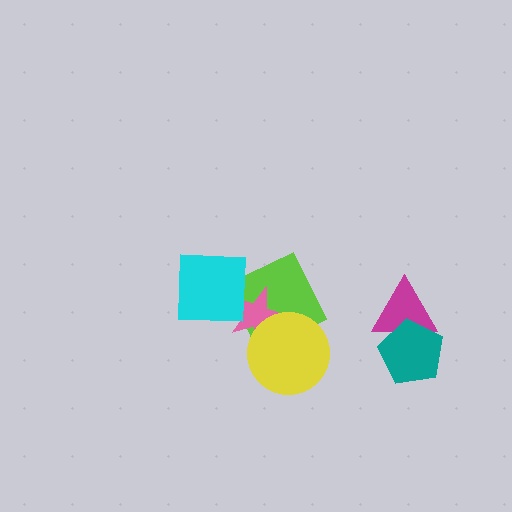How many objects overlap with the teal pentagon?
1 object overlaps with the teal pentagon.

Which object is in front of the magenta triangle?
The teal pentagon is in front of the magenta triangle.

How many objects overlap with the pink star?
3 objects overlap with the pink star.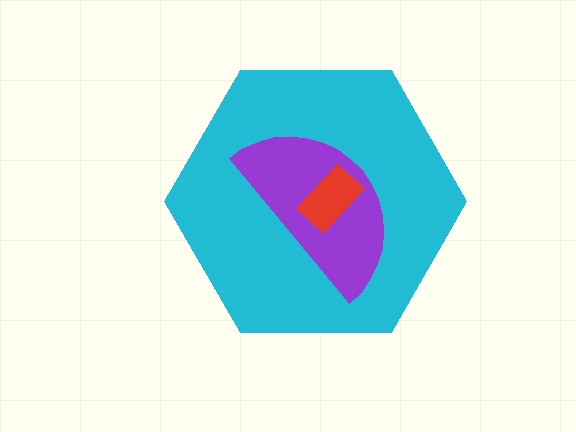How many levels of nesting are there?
3.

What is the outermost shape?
The cyan hexagon.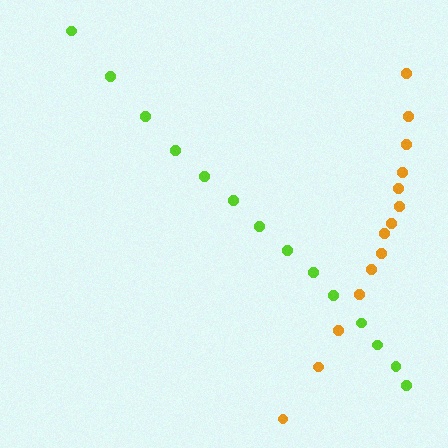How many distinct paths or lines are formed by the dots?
There are 2 distinct paths.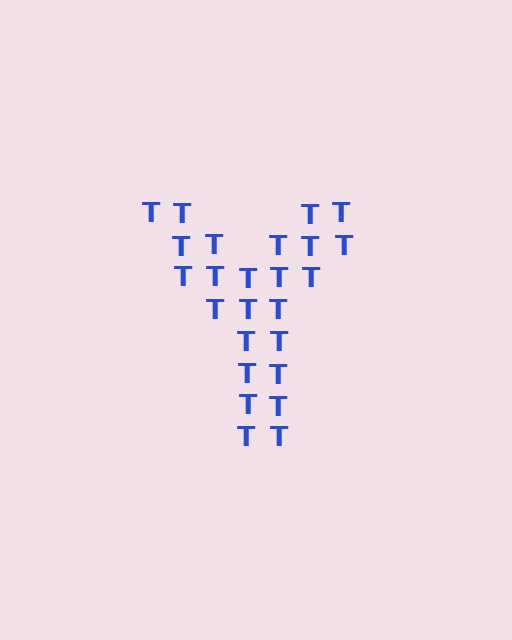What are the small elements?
The small elements are letter T's.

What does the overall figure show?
The overall figure shows the letter Y.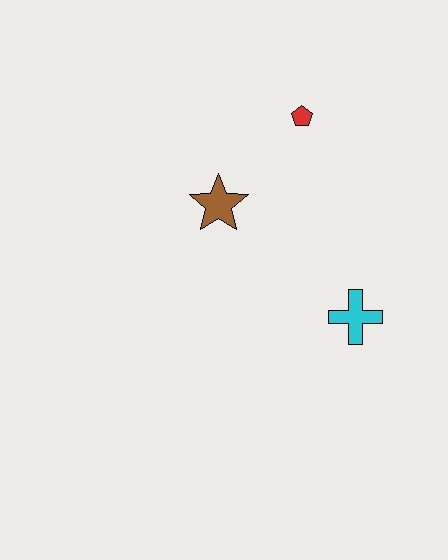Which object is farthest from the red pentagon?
The cyan cross is farthest from the red pentagon.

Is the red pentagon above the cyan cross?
Yes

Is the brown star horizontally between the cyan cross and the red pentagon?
No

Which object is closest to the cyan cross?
The brown star is closest to the cyan cross.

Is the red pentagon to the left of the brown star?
No